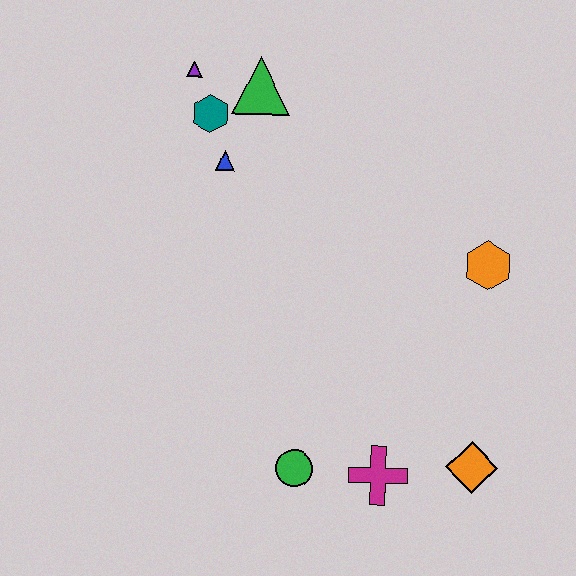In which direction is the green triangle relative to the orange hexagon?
The green triangle is to the left of the orange hexagon.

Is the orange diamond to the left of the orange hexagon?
Yes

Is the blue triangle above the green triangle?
No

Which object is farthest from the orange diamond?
The purple triangle is farthest from the orange diamond.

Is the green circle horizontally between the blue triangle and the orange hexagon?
Yes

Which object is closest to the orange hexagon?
The orange diamond is closest to the orange hexagon.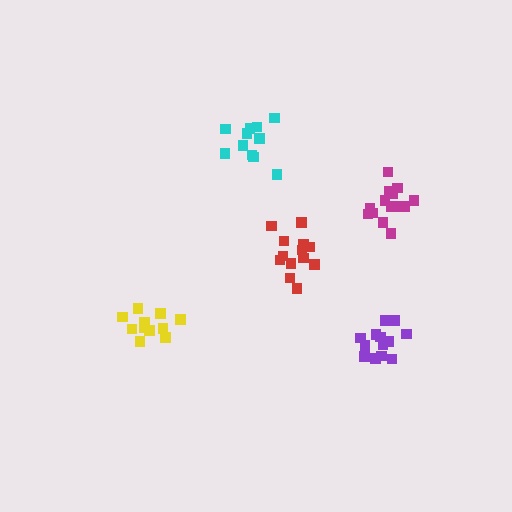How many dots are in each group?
Group 1: 13 dots, Group 2: 13 dots, Group 3: 11 dots, Group 4: 14 dots, Group 5: 12 dots (63 total).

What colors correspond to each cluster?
The clusters are colored: purple, red, cyan, magenta, yellow.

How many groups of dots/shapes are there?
There are 5 groups.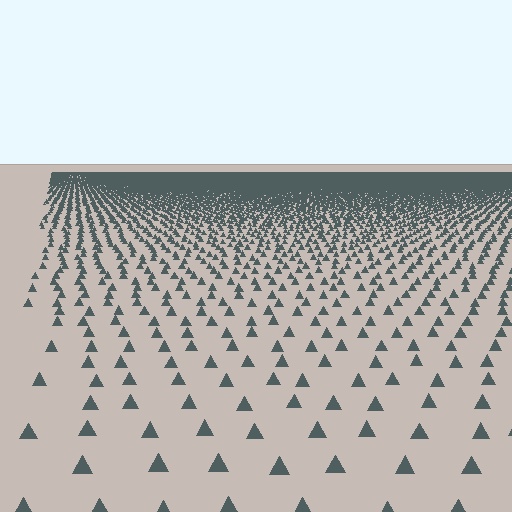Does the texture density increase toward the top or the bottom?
Density increases toward the top.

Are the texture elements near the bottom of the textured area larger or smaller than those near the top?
Larger. Near the bottom, elements are closer to the viewer and appear at a bigger on-screen size.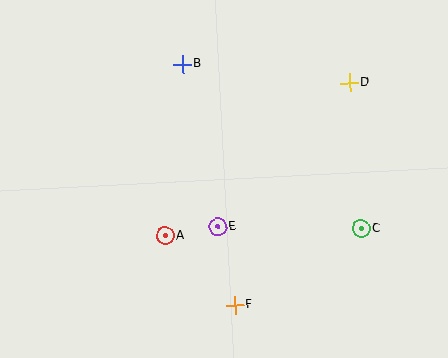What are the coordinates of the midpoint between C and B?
The midpoint between C and B is at (272, 147).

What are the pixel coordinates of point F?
Point F is at (235, 305).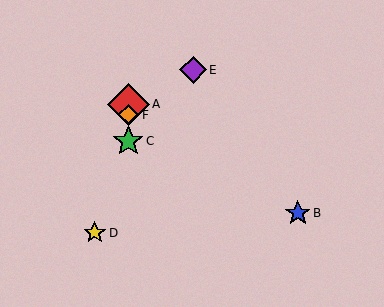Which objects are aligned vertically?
Objects A, C, F are aligned vertically.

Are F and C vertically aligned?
Yes, both are at x≈128.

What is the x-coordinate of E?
Object E is at x≈193.